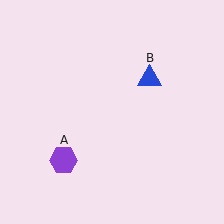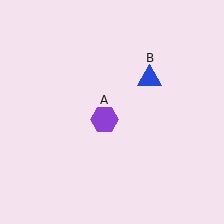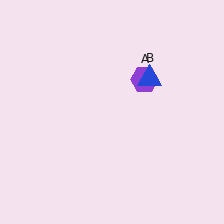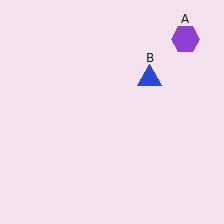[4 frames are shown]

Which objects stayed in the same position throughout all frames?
Blue triangle (object B) remained stationary.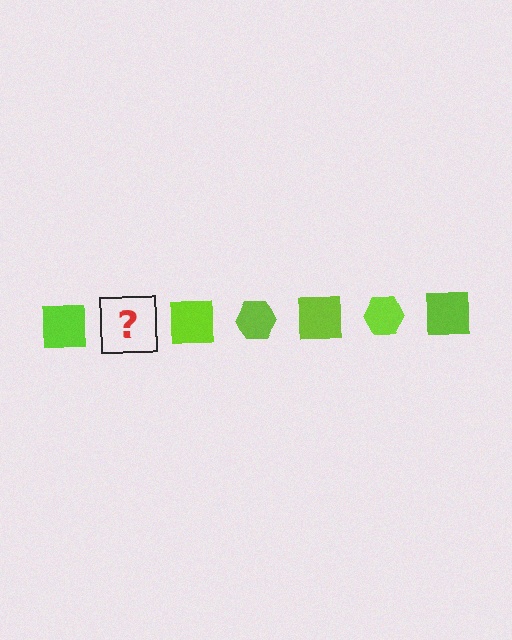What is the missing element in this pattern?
The missing element is a lime hexagon.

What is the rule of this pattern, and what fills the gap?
The rule is that the pattern cycles through square, hexagon shapes in lime. The gap should be filled with a lime hexagon.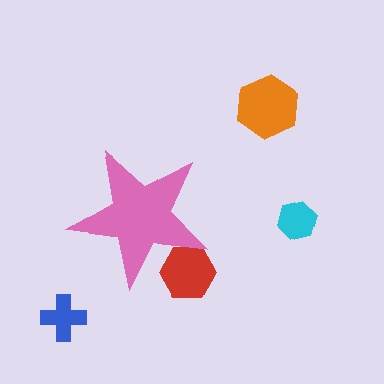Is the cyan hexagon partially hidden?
No, the cyan hexagon is fully visible.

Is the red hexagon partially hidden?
Yes, the red hexagon is partially hidden behind the pink star.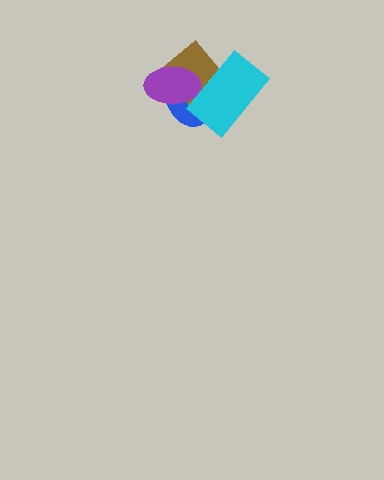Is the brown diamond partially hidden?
Yes, it is partially covered by another shape.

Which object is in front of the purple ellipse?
The cyan rectangle is in front of the purple ellipse.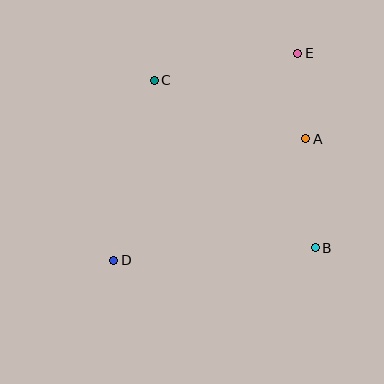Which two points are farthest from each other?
Points D and E are farthest from each other.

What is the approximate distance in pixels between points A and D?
The distance between A and D is approximately 228 pixels.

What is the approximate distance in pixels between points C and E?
The distance between C and E is approximately 146 pixels.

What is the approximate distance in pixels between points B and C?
The distance between B and C is approximately 232 pixels.